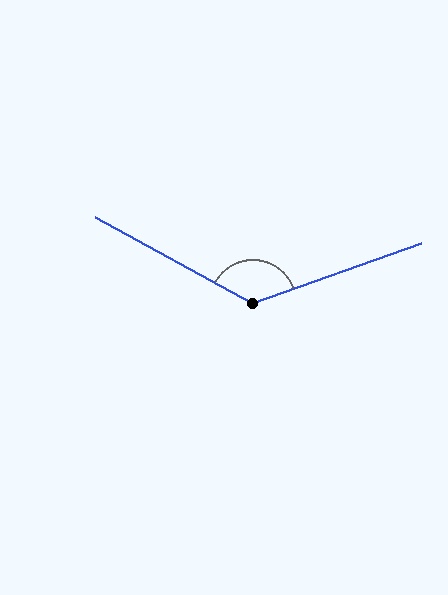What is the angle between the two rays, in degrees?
Approximately 132 degrees.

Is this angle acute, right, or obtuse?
It is obtuse.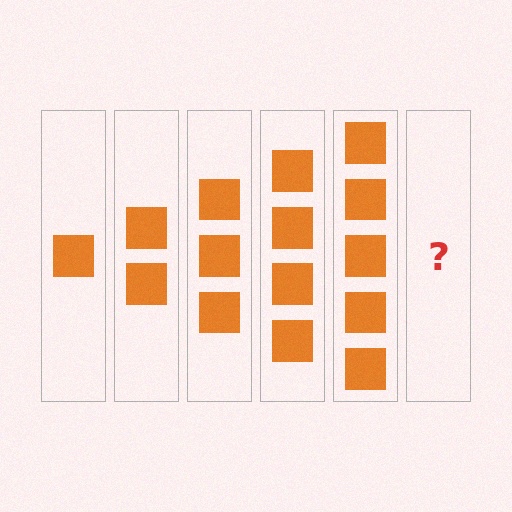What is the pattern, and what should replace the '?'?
The pattern is that each step adds one more square. The '?' should be 6 squares.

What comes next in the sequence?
The next element should be 6 squares.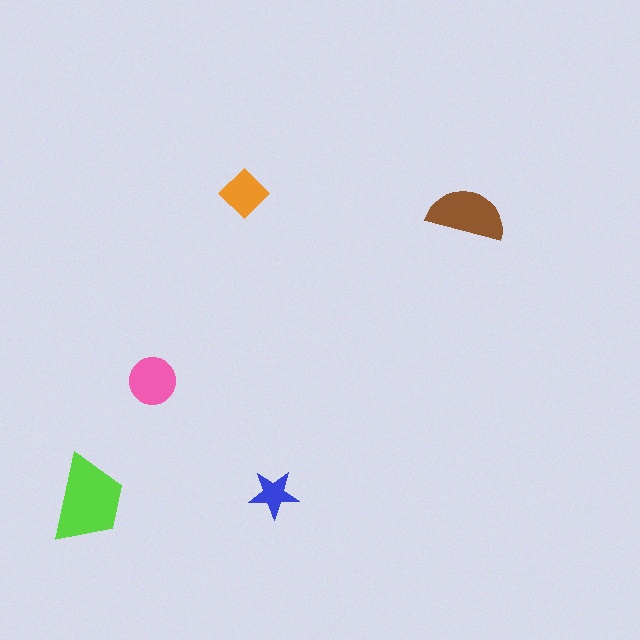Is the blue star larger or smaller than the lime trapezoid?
Smaller.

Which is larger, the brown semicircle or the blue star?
The brown semicircle.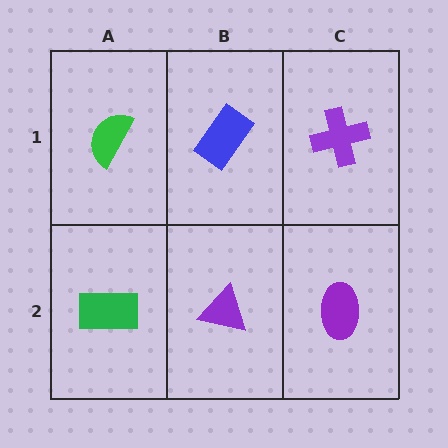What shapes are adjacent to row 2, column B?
A blue rectangle (row 1, column B), a green rectangle (row 2, column A), a purple ellipse (row 2, column C).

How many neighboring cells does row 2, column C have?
2.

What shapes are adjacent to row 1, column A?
A green rectangle (row 2, column A), a blue rectangle (row 1, column B).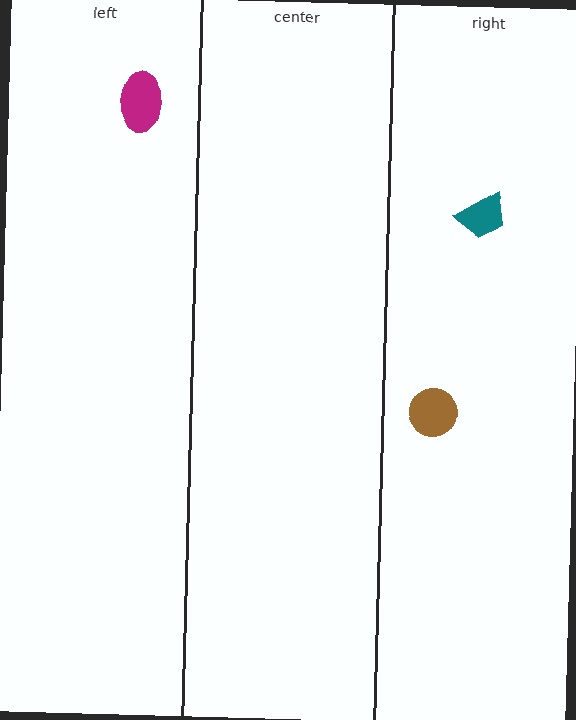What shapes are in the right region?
The teal trapezoid, the brown circle.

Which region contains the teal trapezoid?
The right region.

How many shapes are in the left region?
1.